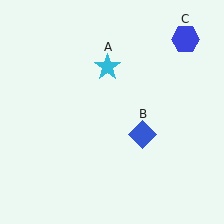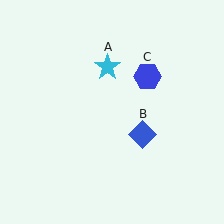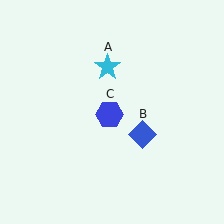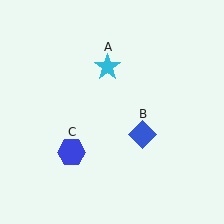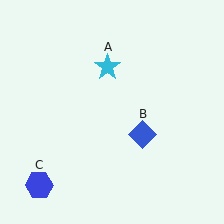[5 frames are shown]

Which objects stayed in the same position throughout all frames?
Cyan star (object A) and blue diamond (object B) remained stationary.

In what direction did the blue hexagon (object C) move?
The blue hexagon (object C) moved down and to the left.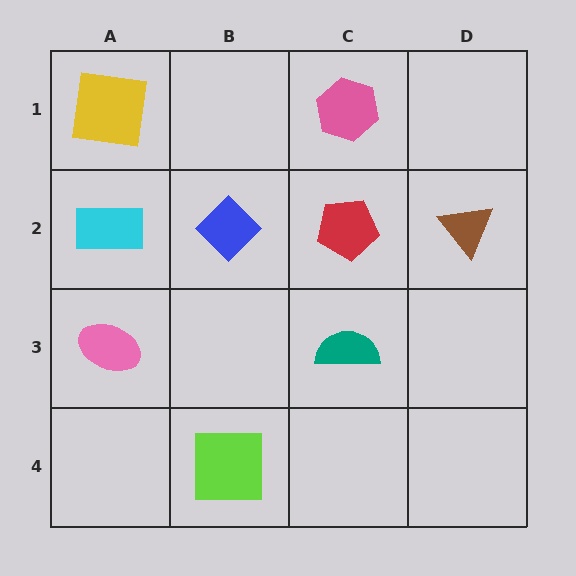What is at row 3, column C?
A teal semicircle.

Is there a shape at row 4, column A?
No, that cell is empty.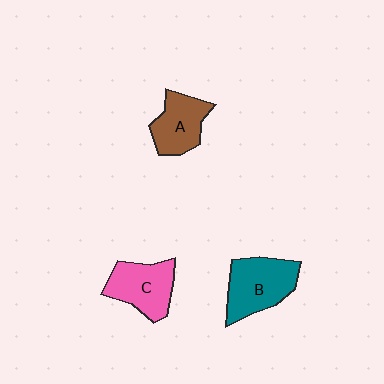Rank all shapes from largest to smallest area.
From largest to smallest: B (teal), C (pink), A (brown).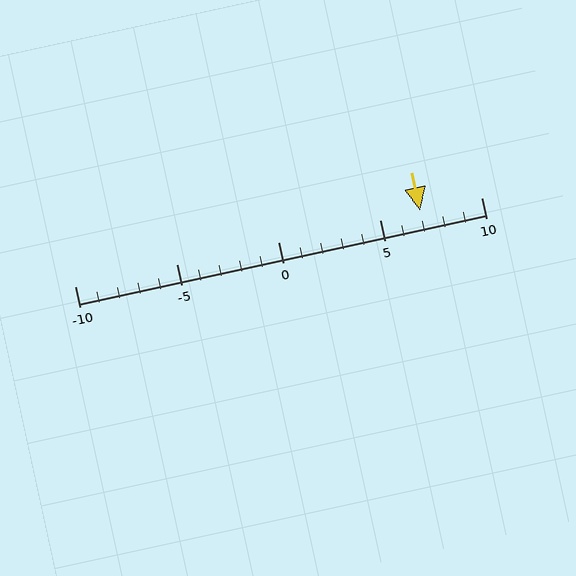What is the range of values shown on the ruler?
The ruler shows values from -10 to 10.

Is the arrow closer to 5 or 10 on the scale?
The arrow is closer to 5.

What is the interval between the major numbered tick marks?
The major tick marks are spaced 5 units apart.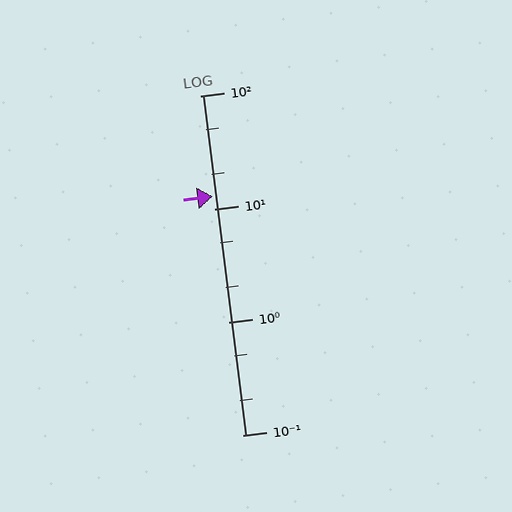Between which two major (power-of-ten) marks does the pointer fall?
The pointer is between 10 and 100.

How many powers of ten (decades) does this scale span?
The scale spans 3 decades, from 0.1 to 100.